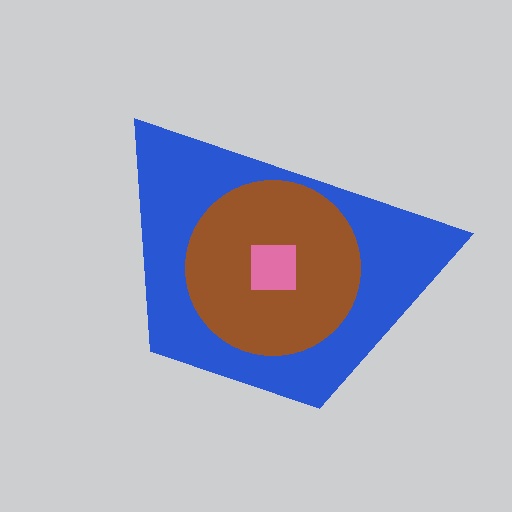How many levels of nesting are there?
3.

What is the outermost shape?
The blue trapezoid.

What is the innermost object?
The pink square.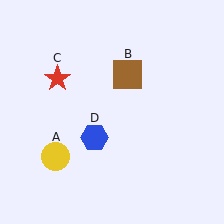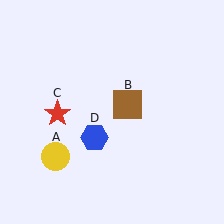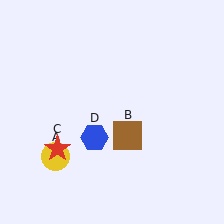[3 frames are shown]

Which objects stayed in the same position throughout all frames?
Yellow circle (object A) and blue hexagon (object D) remained stationary.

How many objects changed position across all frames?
2 objects changed position: brown square (object B), red star (object C).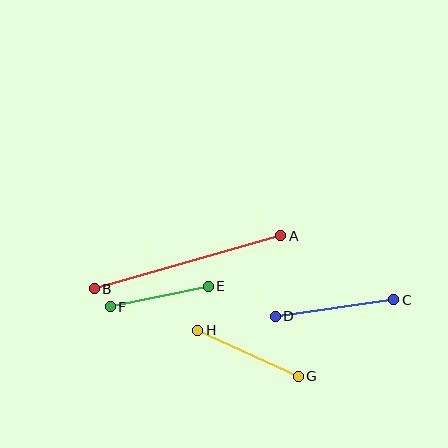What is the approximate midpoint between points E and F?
The midpoint is at approximately (159, 297) pixels.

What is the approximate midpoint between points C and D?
The midpoint is at approximately (335, 308) pixels.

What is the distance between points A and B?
The distance is approximately 194 pixels.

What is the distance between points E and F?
The distance is approximately 100 pixels.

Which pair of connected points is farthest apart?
Points A and B are farthest apart.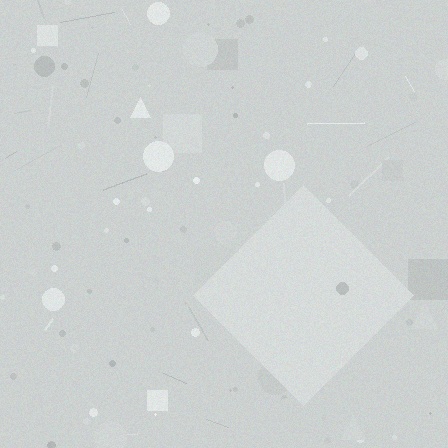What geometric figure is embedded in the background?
A diamond is embedded in the background.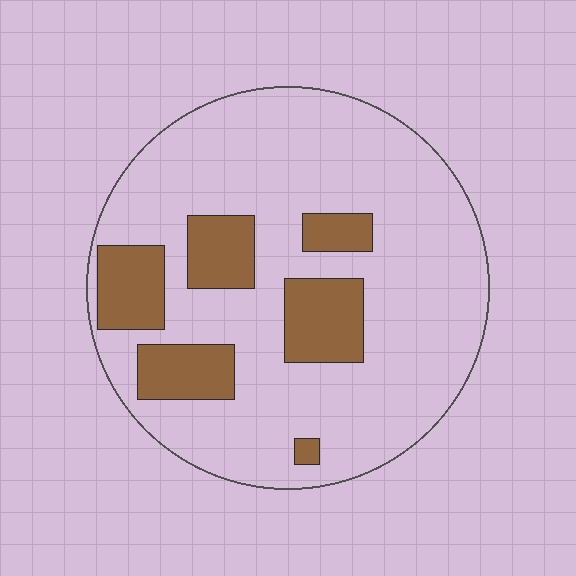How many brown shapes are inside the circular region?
6.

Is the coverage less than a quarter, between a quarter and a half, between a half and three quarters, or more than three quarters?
Less than a quarter.